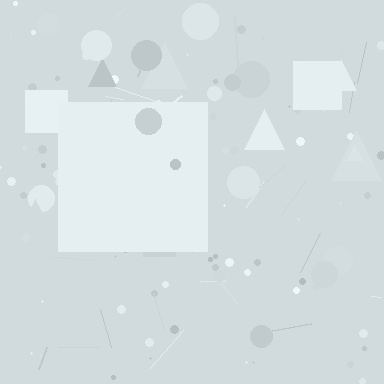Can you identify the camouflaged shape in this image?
The camouflaged shape is a square.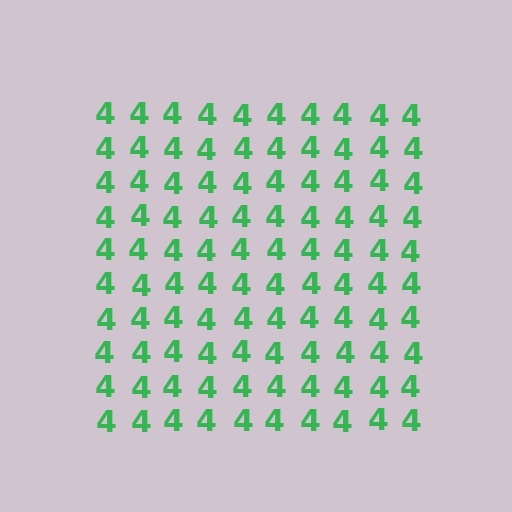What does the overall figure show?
The overall figure shows a square.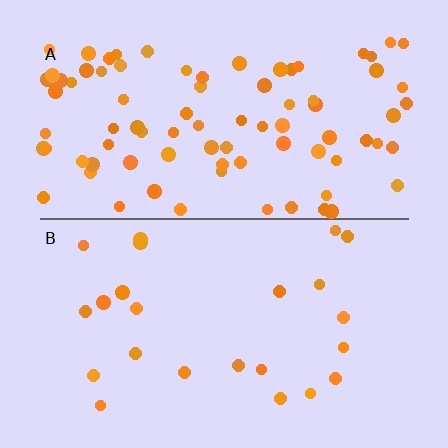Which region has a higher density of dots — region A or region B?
A (the top).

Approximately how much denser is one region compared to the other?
Approximately 3.5× — region A over region B.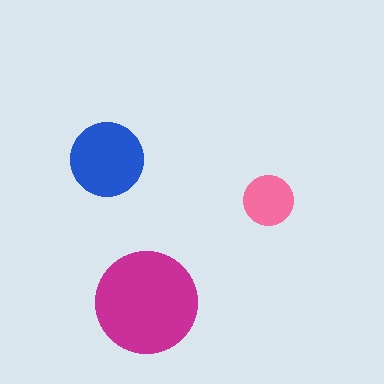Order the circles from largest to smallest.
the magenta one, the blue one, the pink one.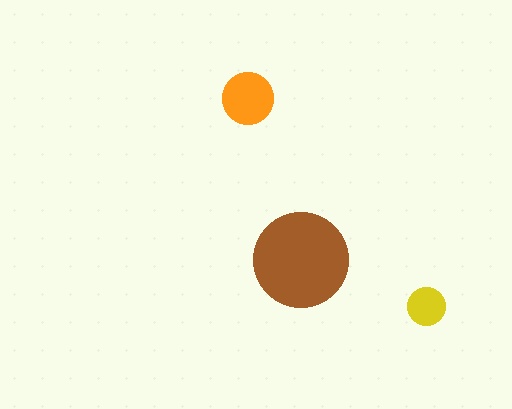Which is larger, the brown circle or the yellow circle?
The brown one.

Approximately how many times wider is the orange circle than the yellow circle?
About 1.5 times wider.